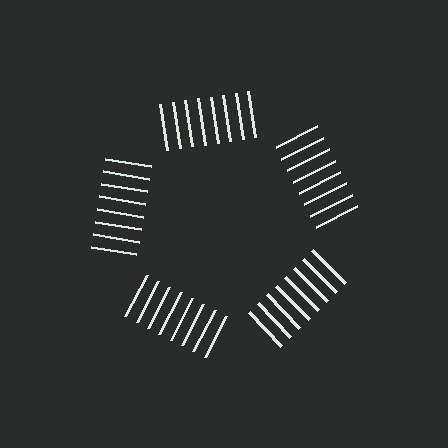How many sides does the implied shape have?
5 sides — the line-ends trace a pentagon.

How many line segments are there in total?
40 — 8 along each of the 5 edges.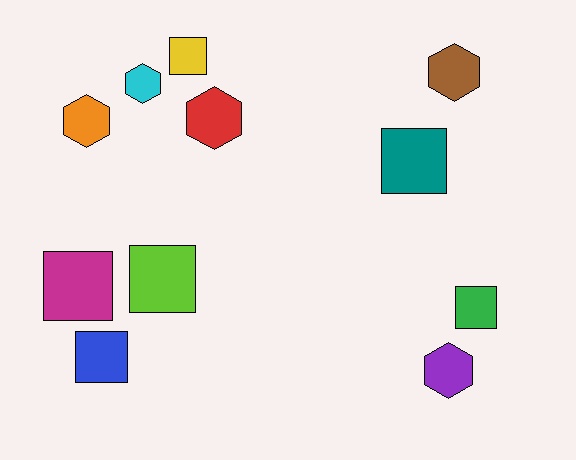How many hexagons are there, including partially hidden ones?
There are 5 hexagons.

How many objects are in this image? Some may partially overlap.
There are 11 objects.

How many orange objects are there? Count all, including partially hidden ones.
There is 1 orange object.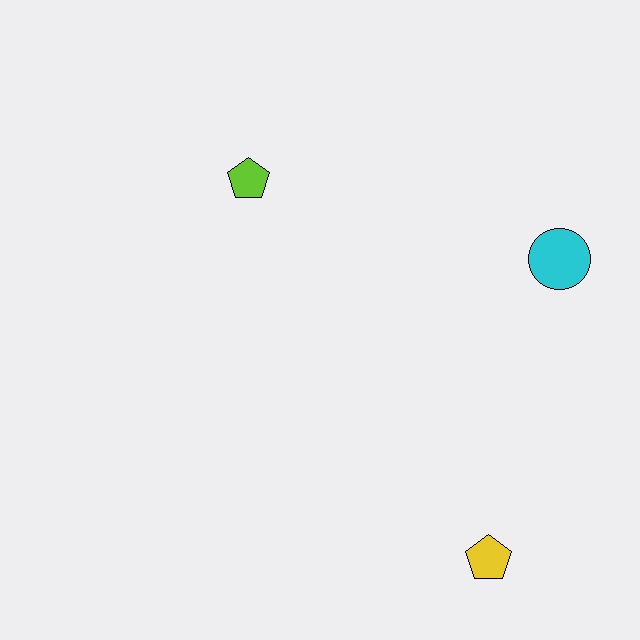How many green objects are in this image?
There are no green objects.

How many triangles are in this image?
There are no triangles.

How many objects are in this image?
There are 3 objects.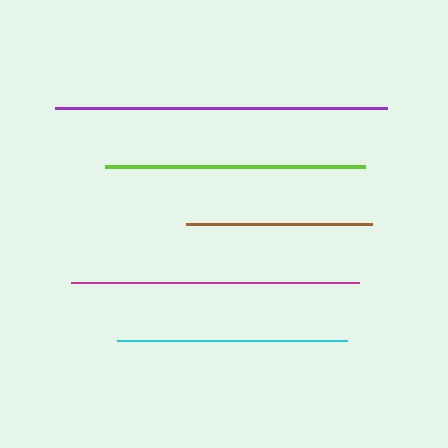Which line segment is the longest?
The purple line is the longest at approximately 332 pixels.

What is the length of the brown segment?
The brown segment is approximately 185 pixels long.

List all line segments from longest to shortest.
From longest to shortest: purple, magenta, lime, cyan, brown.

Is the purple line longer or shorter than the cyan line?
The purple line is longer than the cyan line.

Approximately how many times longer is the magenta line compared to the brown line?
The magenta line is approximately 1.6 times the length of the brown line.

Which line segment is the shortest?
The brown line is the shortest at approximately 185 pixels.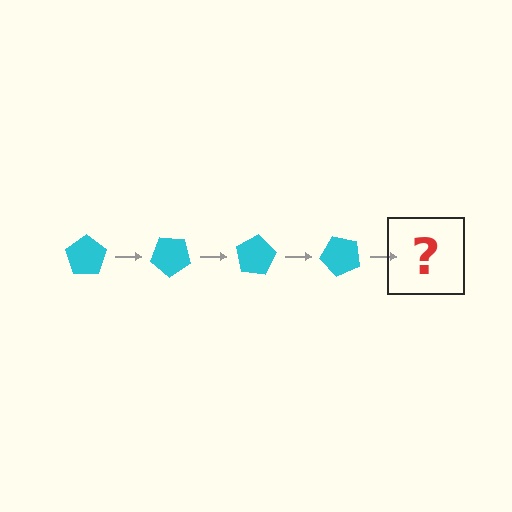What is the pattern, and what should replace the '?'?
The pattern is that the pentagon rotates 40 degrees each step. The '?' should be a cyan pentagon rotated 160 degrees.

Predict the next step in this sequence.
The next step is a cyan pentagon rotated 160 degrees.